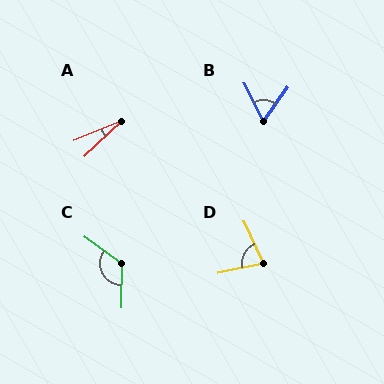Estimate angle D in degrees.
Approximately 78 degrees.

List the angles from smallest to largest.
A (21°), B (63°), D (78°), C (125°).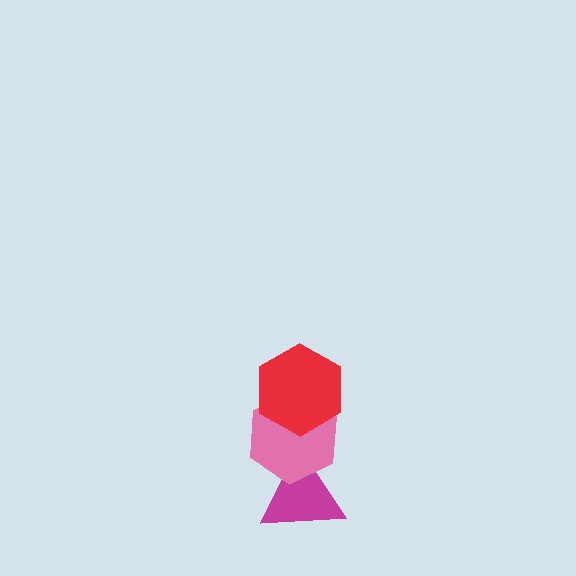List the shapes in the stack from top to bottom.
From top to bottom: the red hexagon, the pink hexagon, the magenta triangle.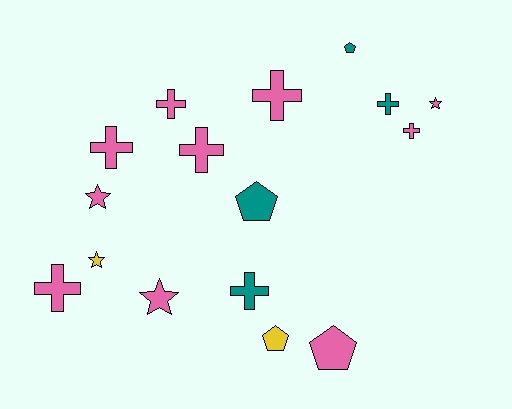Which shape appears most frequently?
Cross, with 8 objects.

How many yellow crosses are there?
There are no yellow crosses.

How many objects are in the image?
There are 16 objects.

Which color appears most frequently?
Pink, with 10 objects.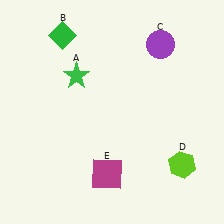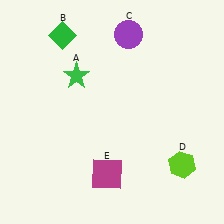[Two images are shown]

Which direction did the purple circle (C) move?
The purple circle (C) moved left.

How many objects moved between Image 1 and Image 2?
1 object moved between the two images.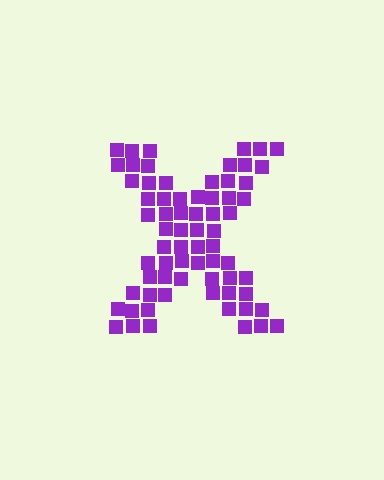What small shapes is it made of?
It is made of small squares.